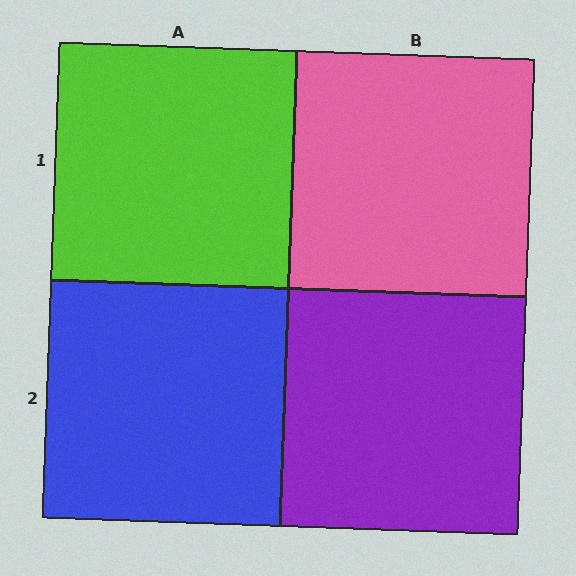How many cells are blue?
1 cell is blue.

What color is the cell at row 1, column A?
Lime.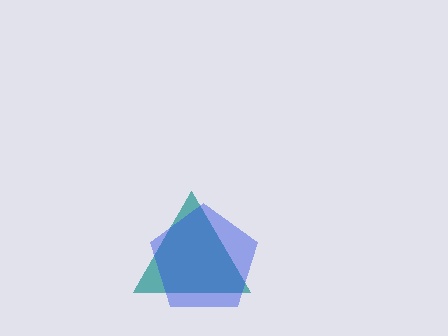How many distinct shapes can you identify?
There are 2 distinct shapes: a teal triangle, a blue pentagon.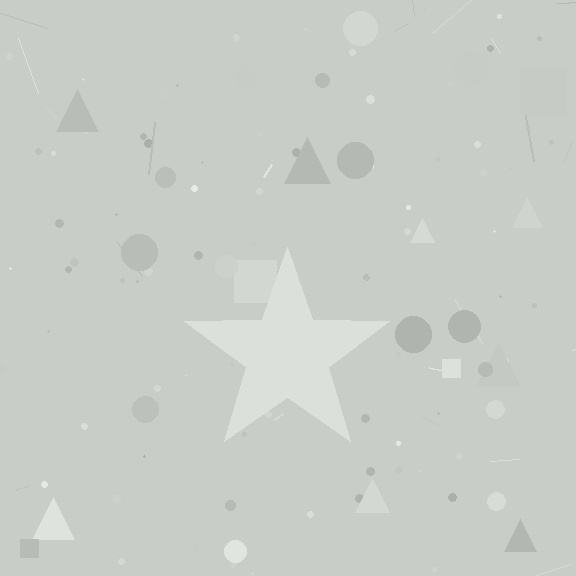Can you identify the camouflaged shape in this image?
The camouflaged shape is a star.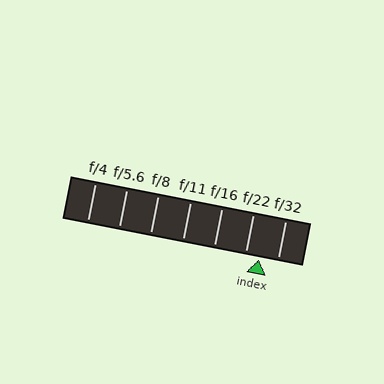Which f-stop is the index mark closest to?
The index mark is closest to f/22.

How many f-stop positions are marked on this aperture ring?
There are 7 f-stop positions marked.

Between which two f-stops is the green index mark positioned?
The index mark is between f/22 and f/32.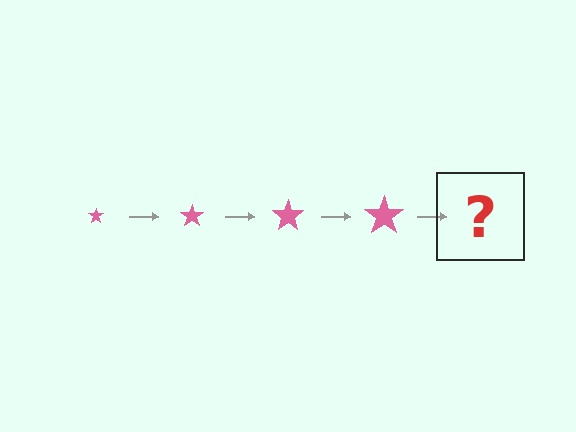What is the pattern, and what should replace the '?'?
The pattern is that the star gets progressively larger each step. The '?' should be a pink star, larger than the previous one.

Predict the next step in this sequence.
The next step is a pink star, larger than the previous one.